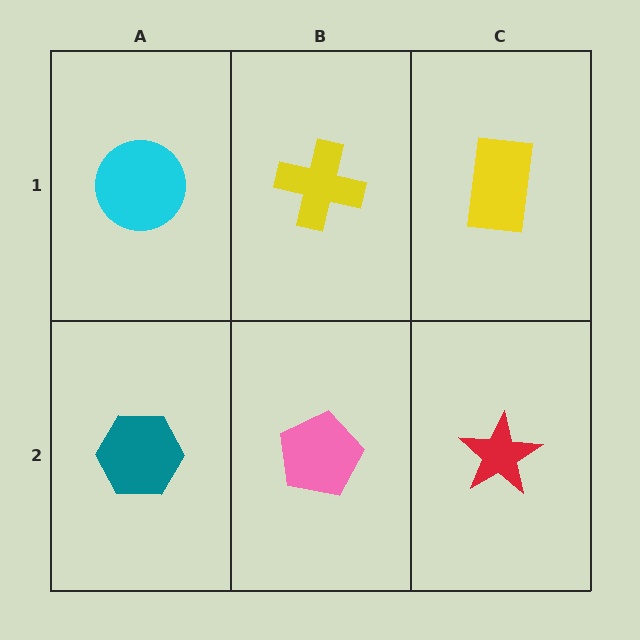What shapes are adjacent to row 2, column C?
A yellow rectangle (row 1, column C), a pink pentagon (row 2, column B).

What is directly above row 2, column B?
A yellow cross.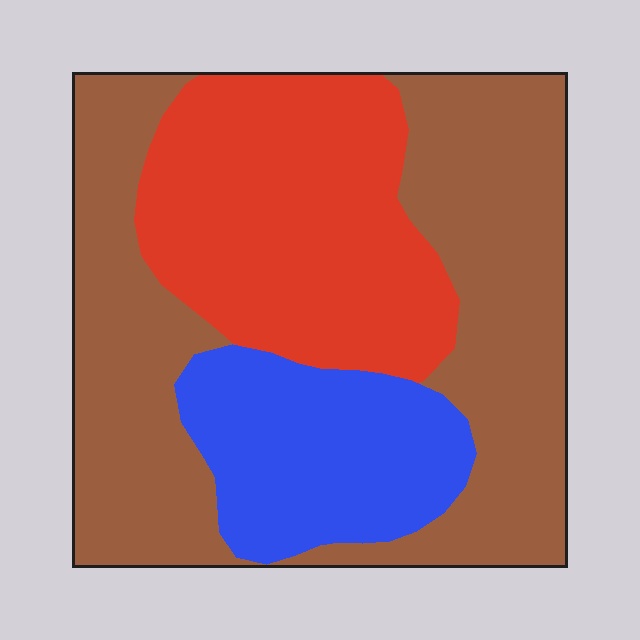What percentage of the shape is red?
Red covers around 30% of the shape.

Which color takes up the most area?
Brown, at roughly 50%.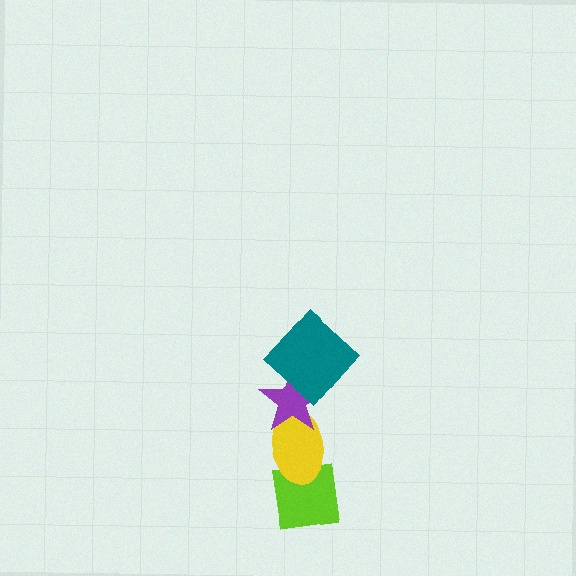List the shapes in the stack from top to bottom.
From top to bottom: the teal diamond, the purple star, the yellow ellipse, the lime square.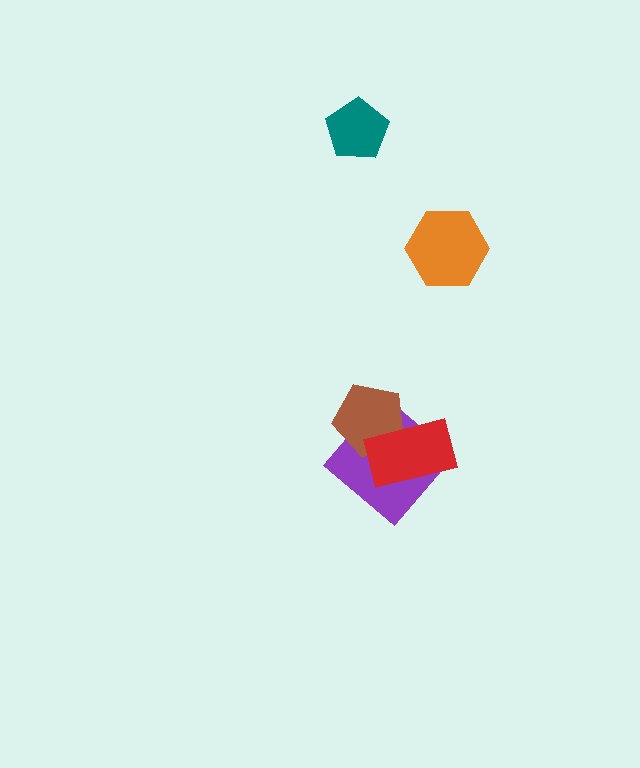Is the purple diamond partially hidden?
Yes, it is partially covered by another shape.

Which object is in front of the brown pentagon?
The red rectangle is in front of the brown pentagon.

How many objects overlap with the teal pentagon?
0 objects overlap with the teal pentagon.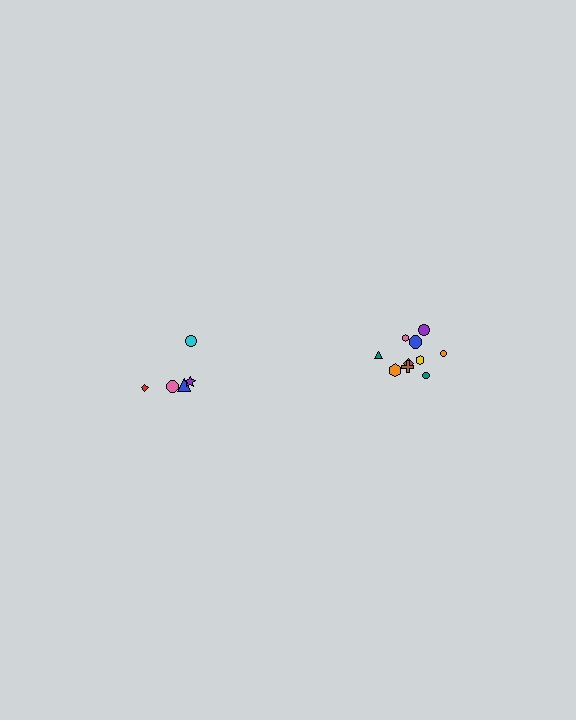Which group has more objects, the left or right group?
The right group.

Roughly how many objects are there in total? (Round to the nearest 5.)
Roughly 15 objects in total.